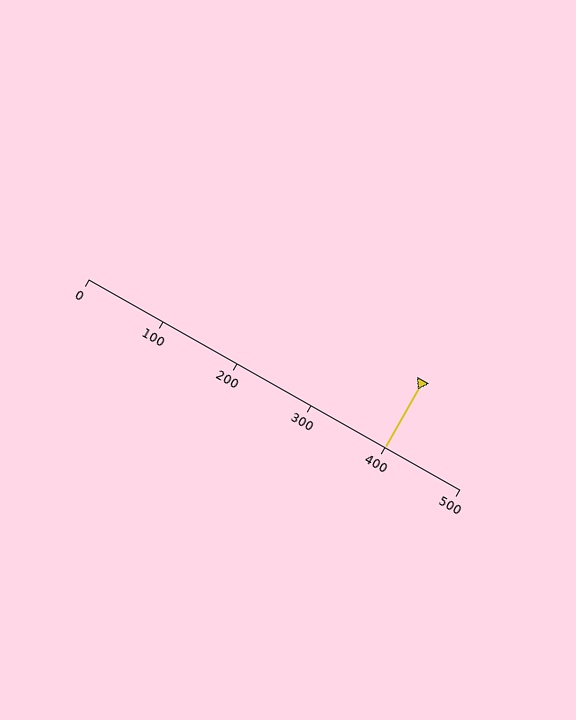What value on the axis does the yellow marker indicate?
The marker indicates approximately 400.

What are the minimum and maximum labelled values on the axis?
The axis runs from 0 to 500.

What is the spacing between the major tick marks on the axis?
The major ticks are spaced 100 apart.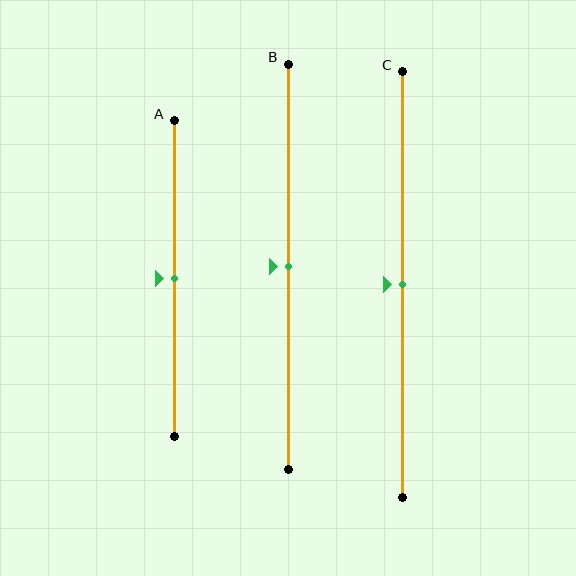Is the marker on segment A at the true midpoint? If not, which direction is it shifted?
Yes, the marker on segment A is at the true midpoint.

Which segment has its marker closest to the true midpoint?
Segment A has its marker closest to the true midpoint.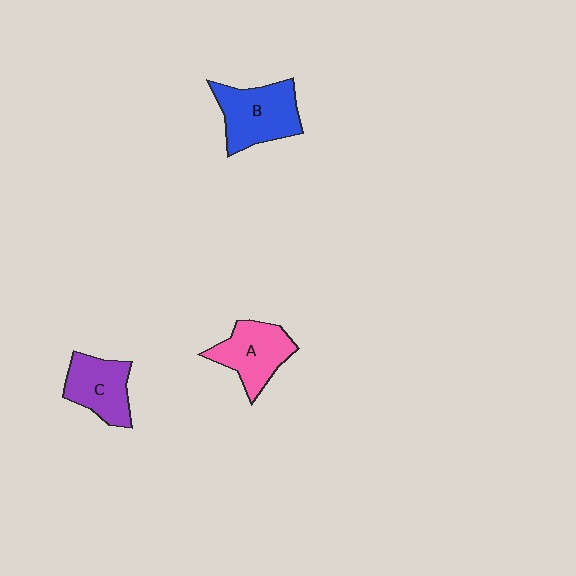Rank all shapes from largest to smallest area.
From largest to smallest: B (blue), A (pink), C (purple).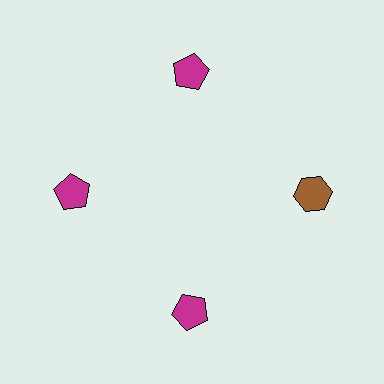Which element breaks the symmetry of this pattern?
The brown hexagon at roughly the 3 o'clock position breaks the symmetry. All other shapes are magenta pentagons.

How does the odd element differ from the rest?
It differs in both color (brown instead of magenta) and shape (hexagon instead of pentagon).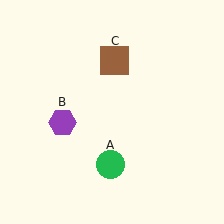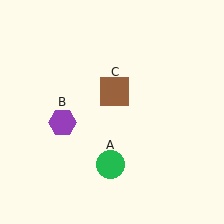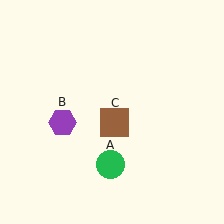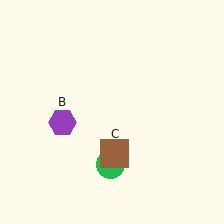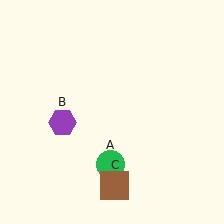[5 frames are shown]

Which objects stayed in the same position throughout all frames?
Green circle (object A) and purple hexagon (object B) remained stationary.